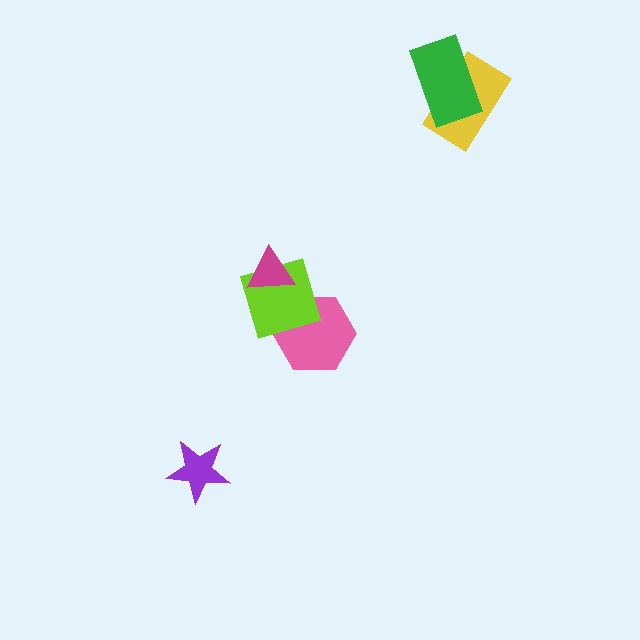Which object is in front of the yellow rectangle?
The green rectangle is in front of the yellow rectangle.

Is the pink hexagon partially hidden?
Yes, it is partially covered by another shape.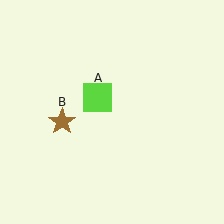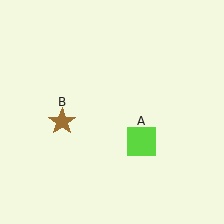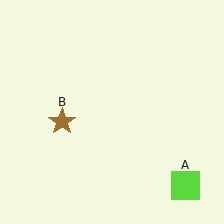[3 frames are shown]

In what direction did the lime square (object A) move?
The lime square (object A) moved down and to the right.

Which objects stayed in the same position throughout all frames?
Brown star (object B) remained stationary.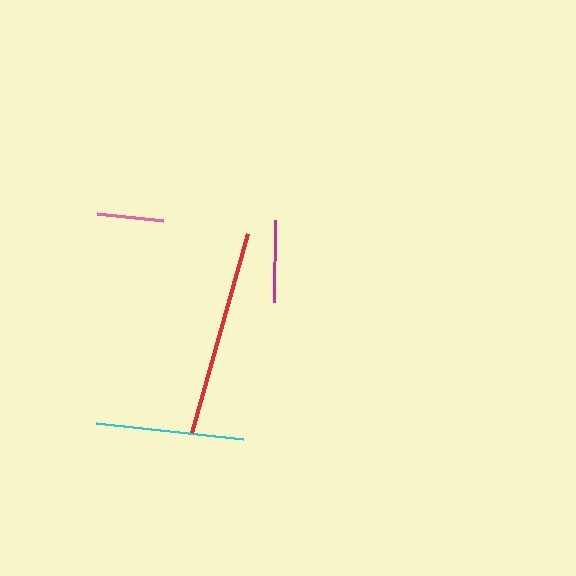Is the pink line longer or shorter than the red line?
The red line is longer than the pink line.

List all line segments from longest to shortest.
From longest to shortest: red, cyan, magenta, pink.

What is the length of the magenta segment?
The magenta segment is approximately 82 pixels long.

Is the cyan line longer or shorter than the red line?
The red line is longer than the cyan line.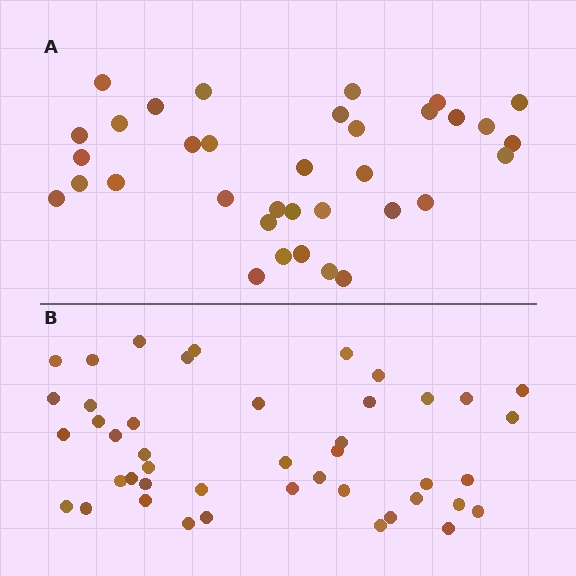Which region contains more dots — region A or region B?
Region B (the bottom region) has more dots.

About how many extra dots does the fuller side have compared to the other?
Region B has roughly 8 or so more dots than region A.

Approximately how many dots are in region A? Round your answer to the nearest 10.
About 40 dots. (The exact count is 35, which rounds to 40.)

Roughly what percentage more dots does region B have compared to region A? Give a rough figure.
About 25% more.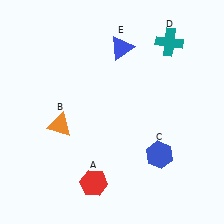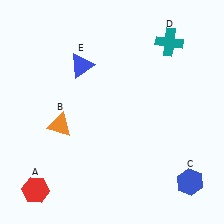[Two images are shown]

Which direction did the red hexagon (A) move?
The red hexagon (A) moved left.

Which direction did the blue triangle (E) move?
The blue triangle (E) moved left.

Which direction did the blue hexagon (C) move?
The blue hexagon (C) moved right.